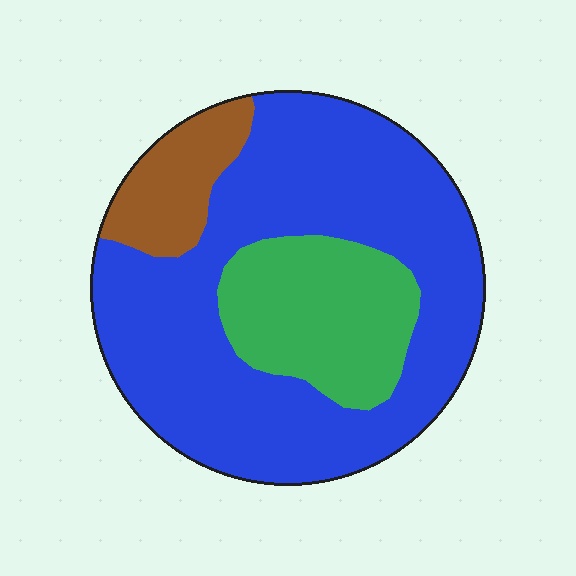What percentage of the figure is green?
Green takes up between a sixth and a third of the figure.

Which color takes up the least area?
Brown, at roughly 10%.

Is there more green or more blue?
Blue.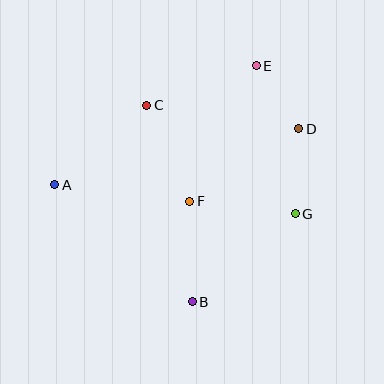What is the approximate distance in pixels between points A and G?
The distance between A and G is approximately 242 pixels.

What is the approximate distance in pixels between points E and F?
The distance between E and F is approximately 151 pixels.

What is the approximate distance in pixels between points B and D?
The distance between B and D is approximately 203 pixels.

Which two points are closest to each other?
Points D and E are closest to each other.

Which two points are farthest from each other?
Points A and D are farthest from each other.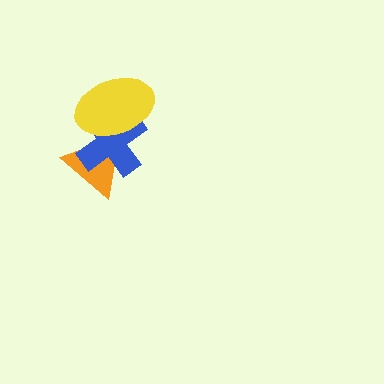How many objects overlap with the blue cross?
2 objects overlap with the blue cross.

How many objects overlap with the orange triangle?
2 objects overlap with the orange triangle.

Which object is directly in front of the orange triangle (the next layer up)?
The blue cross is directly in front of the orange triangle.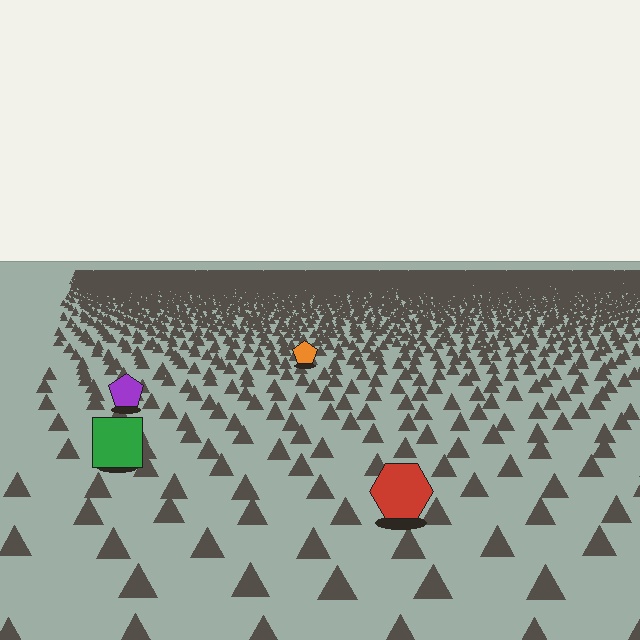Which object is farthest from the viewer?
The orange pentagon is farthest from the viewer. It appears smaller and the ground texture around it is denser.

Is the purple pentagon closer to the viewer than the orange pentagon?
Yes. The purple pentagon is closer — you can tell from the texture gradient: the ground texture is coarser near it.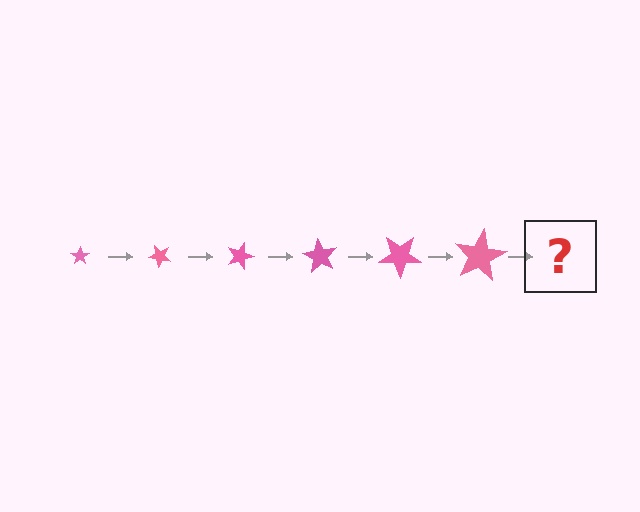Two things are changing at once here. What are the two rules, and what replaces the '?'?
The two rules are that the star grows larger each step and it rotates 45 degrees each step. The '?' should be a star, larger than the previous one and rotated 270 degrees from the start.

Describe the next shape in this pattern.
It should be a star, larger than the previous one and rotated 270 degrees from the start.